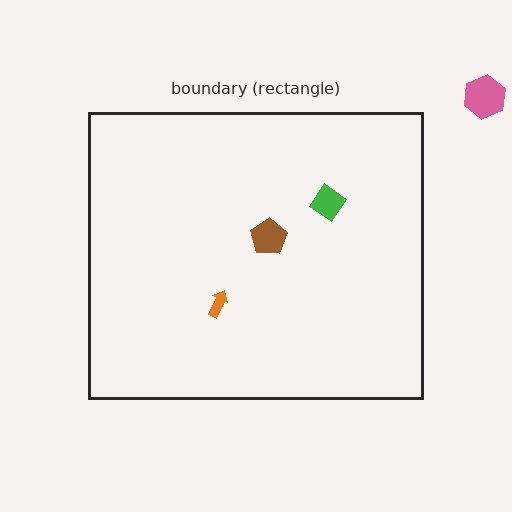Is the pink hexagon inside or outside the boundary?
Outside.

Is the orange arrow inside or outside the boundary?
Inside.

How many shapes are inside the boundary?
3 inside, 1 outside.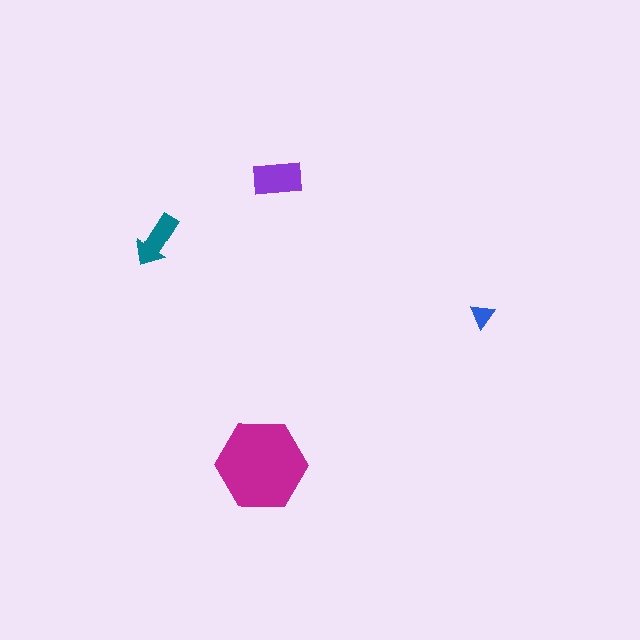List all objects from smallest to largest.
The blue triangle, the teal arrow, the purple rectangle, the magenta hexagon.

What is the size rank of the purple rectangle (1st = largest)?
2nd.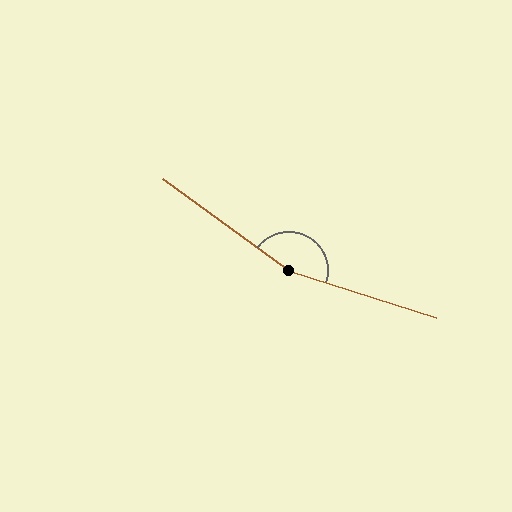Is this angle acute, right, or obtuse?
It is obtuse.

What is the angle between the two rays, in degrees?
Approximately 162 degrees.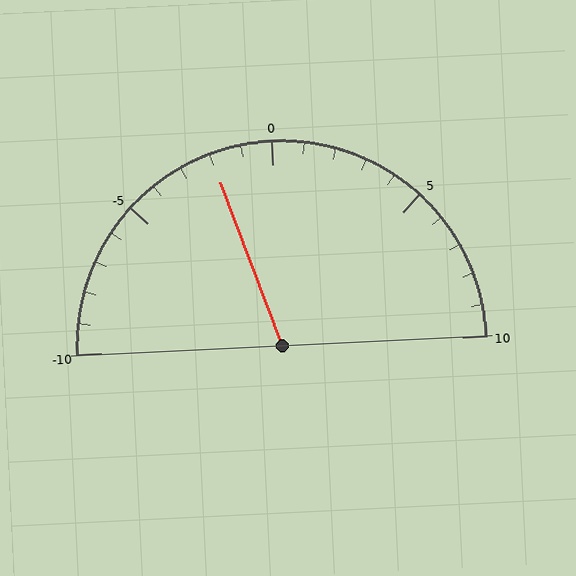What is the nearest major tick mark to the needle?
The nearest major tick mark is 0.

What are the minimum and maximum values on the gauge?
The gauge ranges from -10 to 10.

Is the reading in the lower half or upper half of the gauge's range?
The reading is in the lower half of the range (-10 to 10).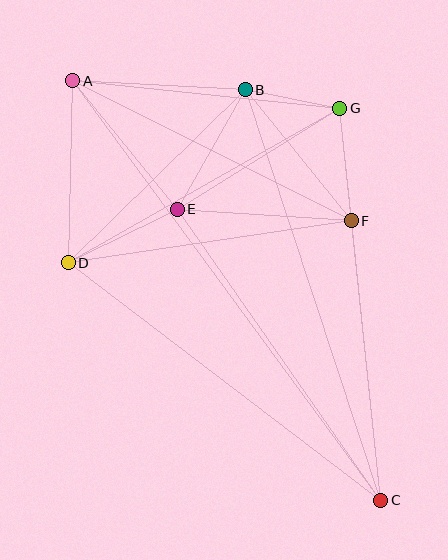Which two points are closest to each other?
Points B and G are closest to each other.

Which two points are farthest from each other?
Points A and C are farthest from each other.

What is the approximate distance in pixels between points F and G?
The distance between F and G is approximately 113 pixels.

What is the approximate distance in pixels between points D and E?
The distance between D and E is approximately 122 pixels.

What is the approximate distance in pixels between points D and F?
The distance between D and F is approximately 286 pixels.